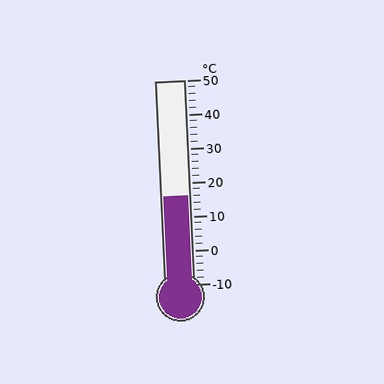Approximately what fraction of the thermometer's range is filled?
The thermometer is filled to approximately 45% of its range.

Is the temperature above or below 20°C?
The temperature is below 20°C.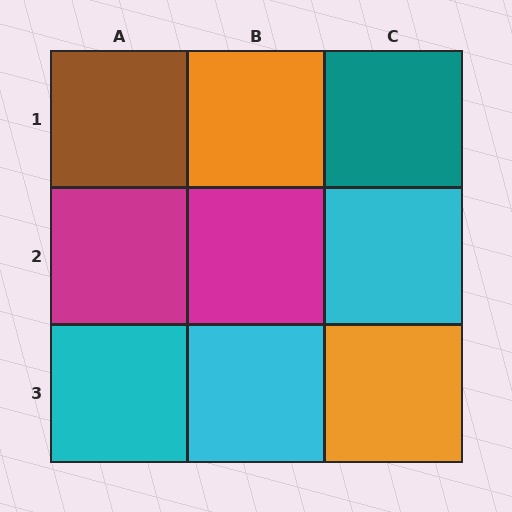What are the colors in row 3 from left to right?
Cyan, cyan, orange.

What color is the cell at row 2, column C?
Cyan.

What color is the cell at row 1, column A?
Brown.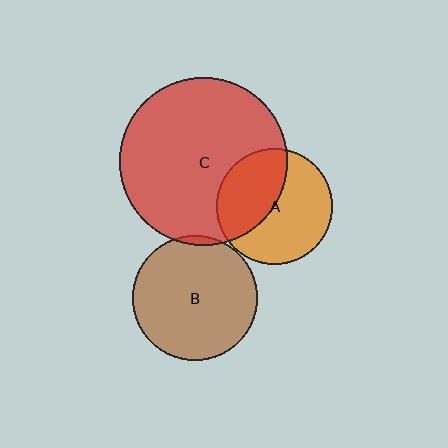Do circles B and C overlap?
Yes.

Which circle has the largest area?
Circle C (red).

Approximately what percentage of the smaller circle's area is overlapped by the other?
Approximately 5%.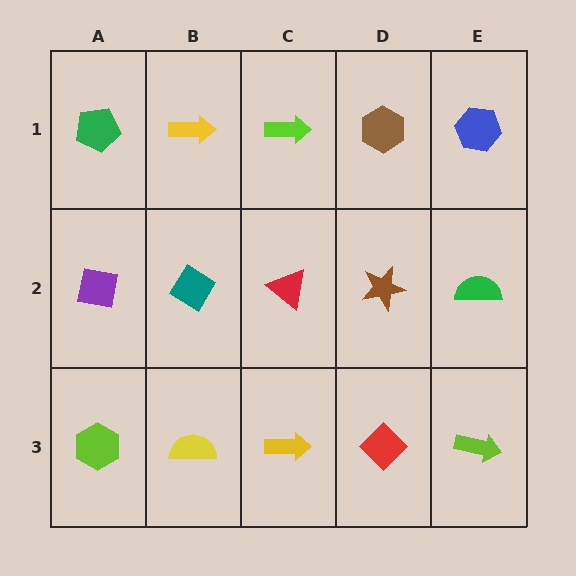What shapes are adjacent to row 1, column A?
A purple square (row 2, column A), a yellow arrow (row 1, column B).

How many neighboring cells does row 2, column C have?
4.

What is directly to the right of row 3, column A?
A yellow semicircle.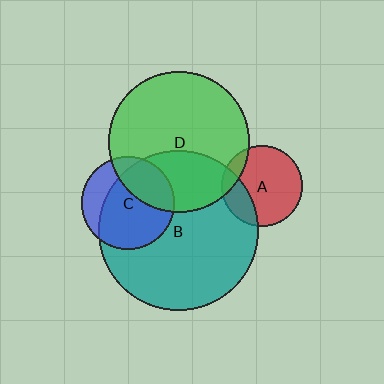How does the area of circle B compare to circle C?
Approximately 3.0 times.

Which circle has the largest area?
Circle B (teal).